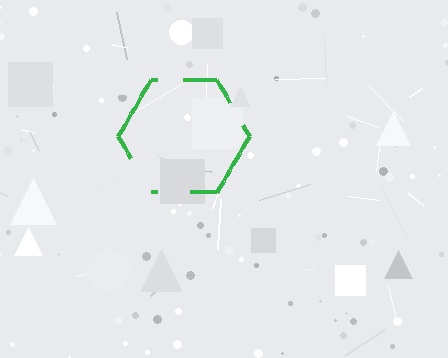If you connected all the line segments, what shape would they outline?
They would outline a hexagon.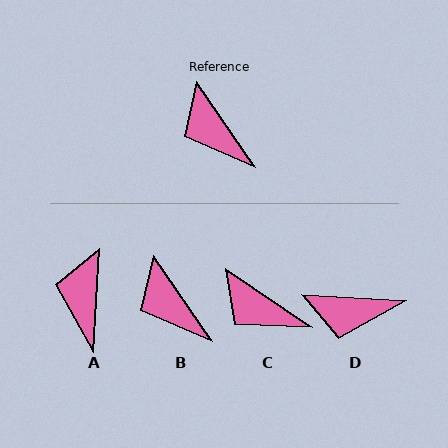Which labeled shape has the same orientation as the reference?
B.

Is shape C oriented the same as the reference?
No, it is off by about 22 degrees.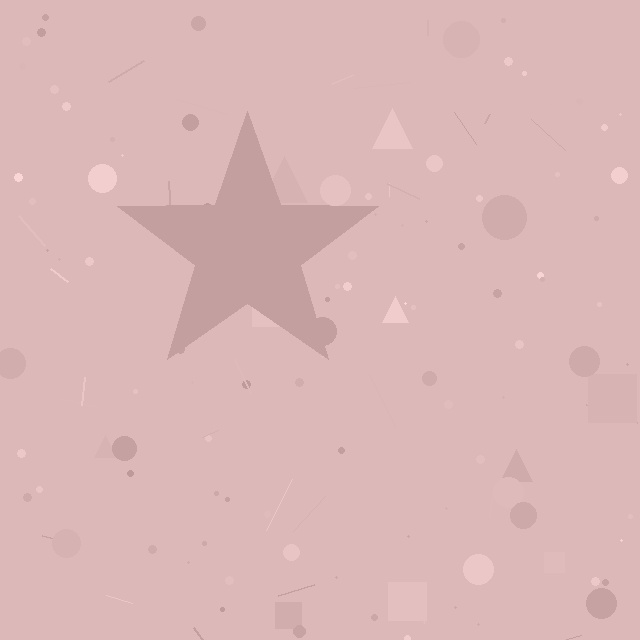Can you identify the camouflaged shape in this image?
The camouflaged shape is a star.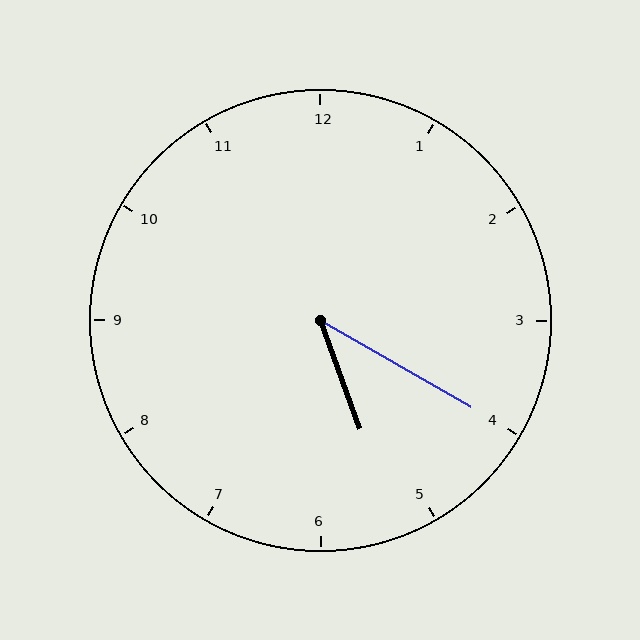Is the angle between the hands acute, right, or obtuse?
It is acute.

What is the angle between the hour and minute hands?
Approximately 40 degrees.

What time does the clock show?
5:20.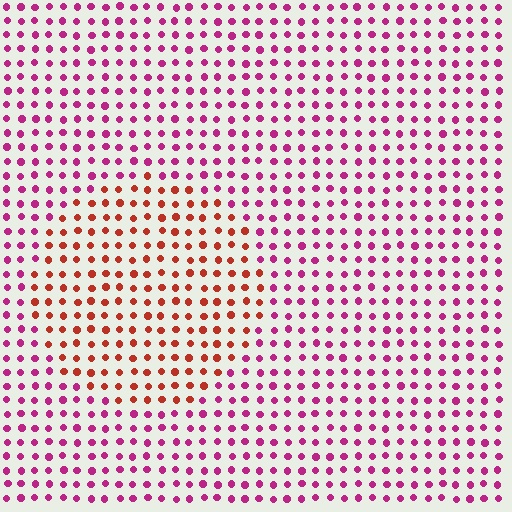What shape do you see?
I see a circle.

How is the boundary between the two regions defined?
The boundary is defined purely by a slight shift in hue (about 45 degrees). Spacing, size, and orientation are identical on both sides.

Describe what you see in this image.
The image is filled with small magenta elements in a uniform arrangement. A circle-shaped region is visible where the elements are tinted to a slightly different hue, forming a subtle color boundary.